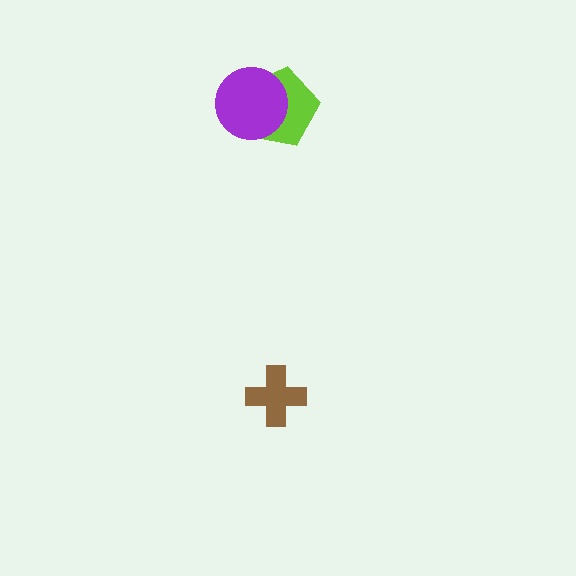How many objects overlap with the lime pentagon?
1 object overlaps with the lime pentagon.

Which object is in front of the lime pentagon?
The purple circle is in front of the lime pentagon.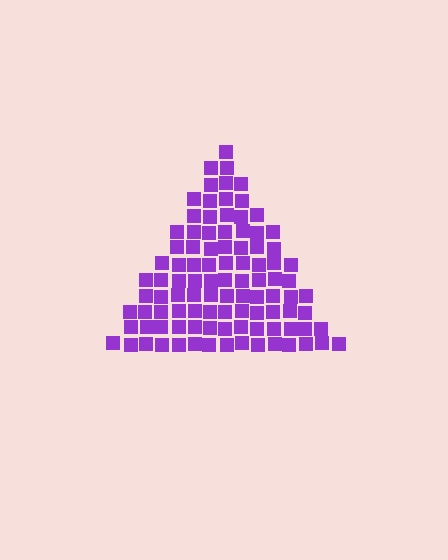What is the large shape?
The large shape is a triangle.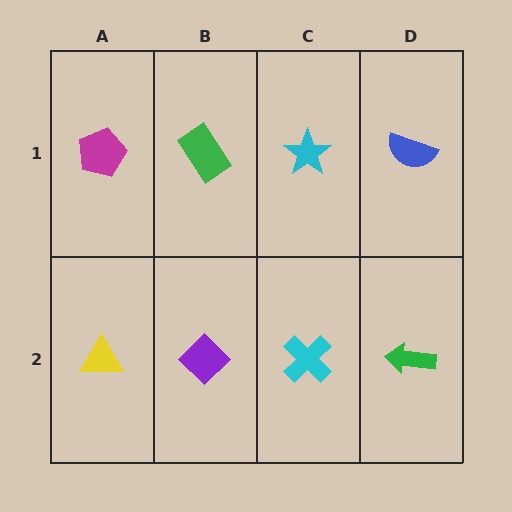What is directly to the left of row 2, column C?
A purple diamond.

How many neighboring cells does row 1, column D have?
2.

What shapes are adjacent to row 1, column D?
A green arrow (row 2, column D), a cyan star (row 1, column C).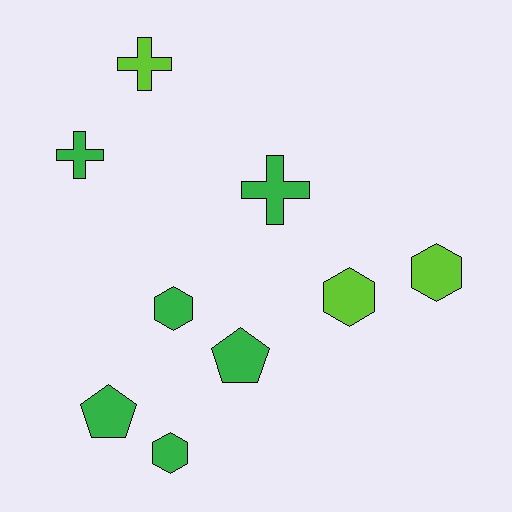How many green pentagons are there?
There are 2 green pentagons.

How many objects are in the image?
There are 9 objects.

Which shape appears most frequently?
Hexagon, with 4 objects.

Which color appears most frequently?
Green, with 6 objects.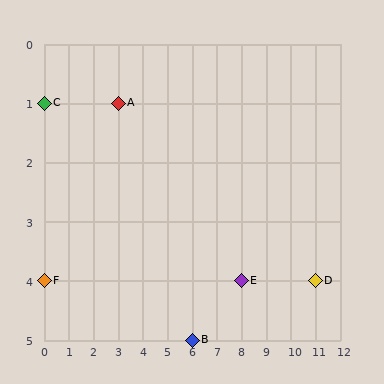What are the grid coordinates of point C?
Point C is at grid coordinates (0, 1).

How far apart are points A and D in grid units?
Points A and D are 8 columns and 3 rows apart (about 8.5 grid units diagonally).